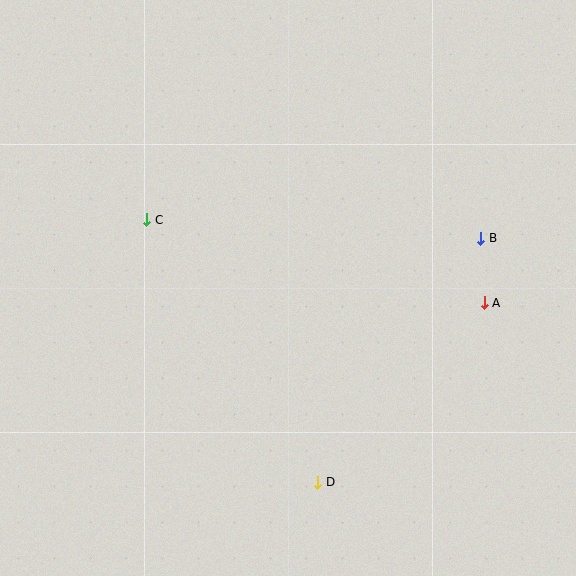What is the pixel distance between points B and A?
The distance between B and A is 65 pixels.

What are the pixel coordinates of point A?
Point A is at (484, 303).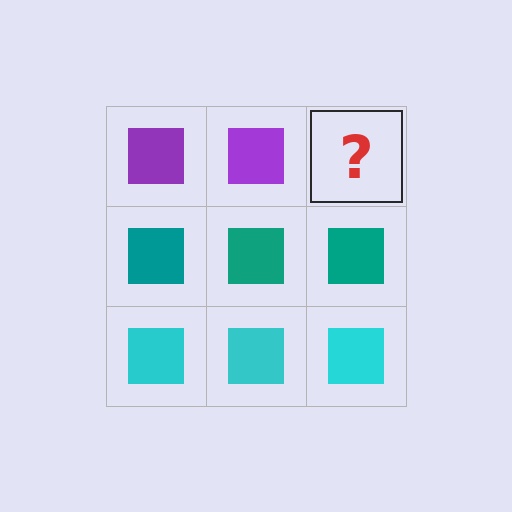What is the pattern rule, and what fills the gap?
The rule is that each row has a consistent color. The gap should be filled with a purple square.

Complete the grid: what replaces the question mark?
The question mark should be replaced with a purple square.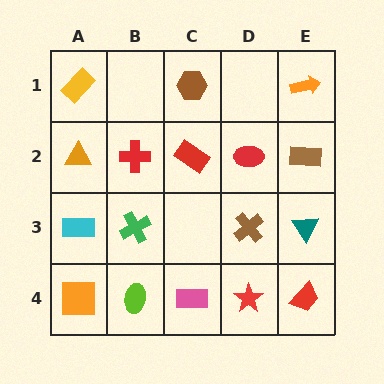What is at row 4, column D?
A red star.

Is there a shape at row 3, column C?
No, that cell is empty.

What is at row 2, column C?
A red rectangle.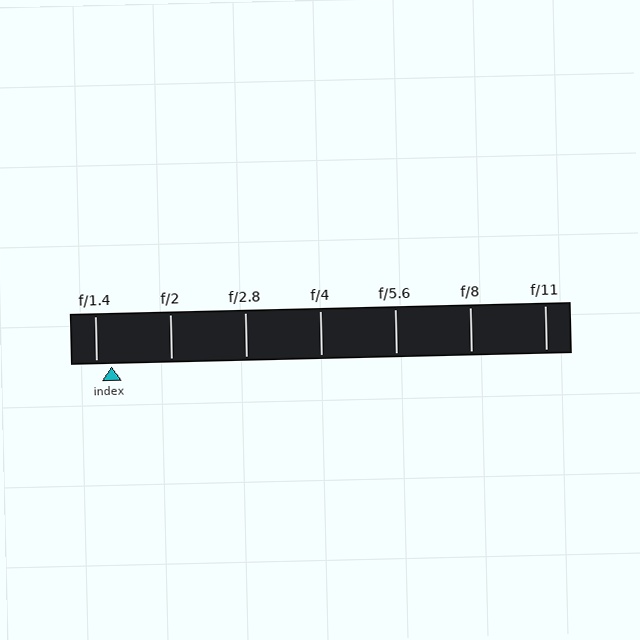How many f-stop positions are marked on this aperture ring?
There are 7 f-stop positions marked.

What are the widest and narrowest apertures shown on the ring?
The widest aperture shown is f/1.4 and the narrowest is f/11.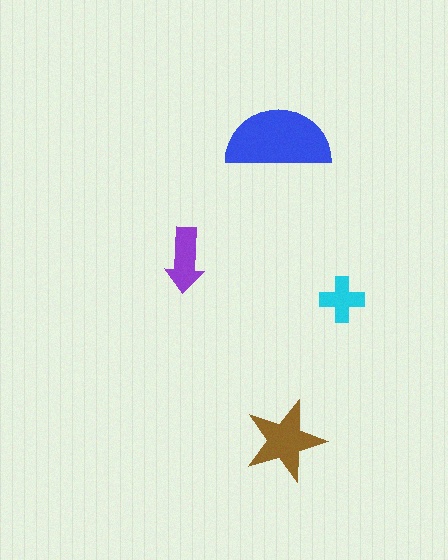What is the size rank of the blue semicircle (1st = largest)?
1st.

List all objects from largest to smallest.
The blue semicircle, the brown star, the purple arrow, the cyan cross.